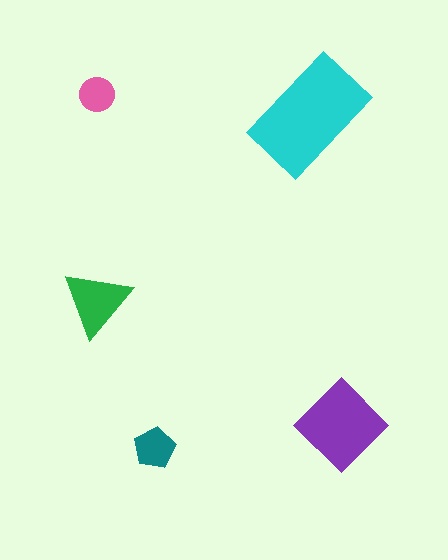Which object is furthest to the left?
The green triangle is leftmost.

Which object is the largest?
The cyan rectangle.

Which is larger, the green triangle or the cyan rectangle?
The cyan rectangle.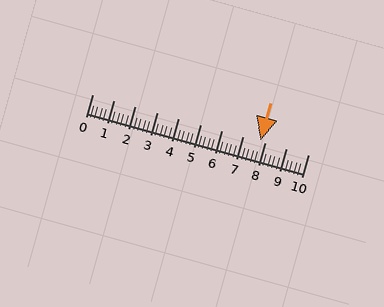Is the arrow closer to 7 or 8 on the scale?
The arrow is closer to 8.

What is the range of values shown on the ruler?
The ruler shows values from 0 to 10.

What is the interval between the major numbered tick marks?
The major tick marks are spaced 1 units apart.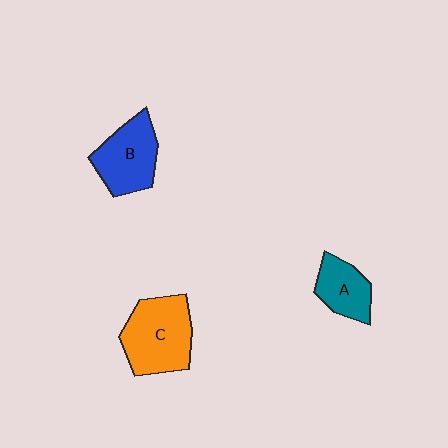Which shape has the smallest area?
Shape A (teal).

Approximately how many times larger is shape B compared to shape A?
Approximately 1.4 times.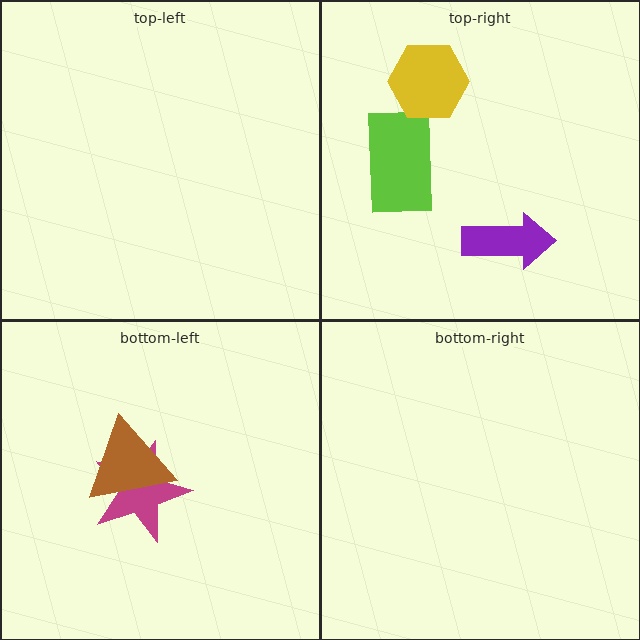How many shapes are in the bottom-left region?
2.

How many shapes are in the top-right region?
3.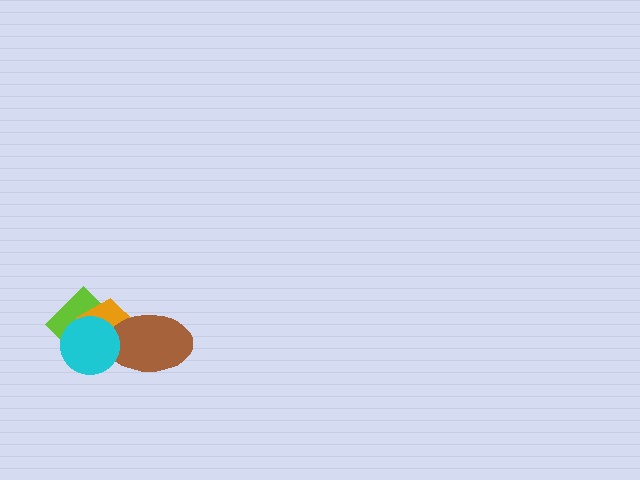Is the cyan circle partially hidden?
No, no other shape covers it.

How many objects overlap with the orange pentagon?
3 objects overlap with the orange pentagon.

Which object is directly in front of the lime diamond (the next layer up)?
The orange pentagon is directly in front of the lime diamond.